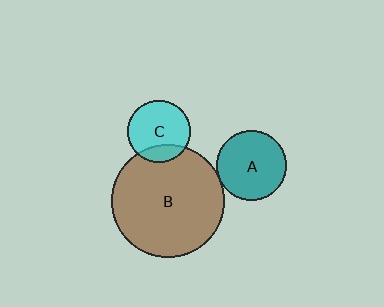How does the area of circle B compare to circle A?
Approximately 2.6 times.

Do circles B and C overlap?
Yes.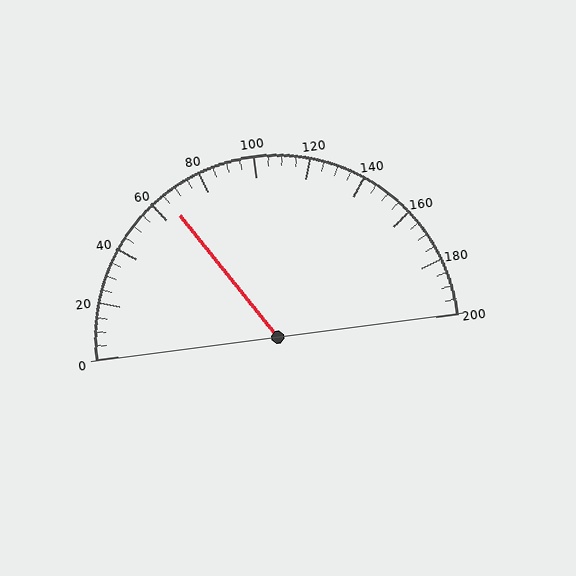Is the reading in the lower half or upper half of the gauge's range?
The reading is in the lower half of the range (0 to 200).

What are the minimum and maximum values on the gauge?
The gauge ranges from 0 to 200.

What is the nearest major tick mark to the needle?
The nearest major tick mark is 60.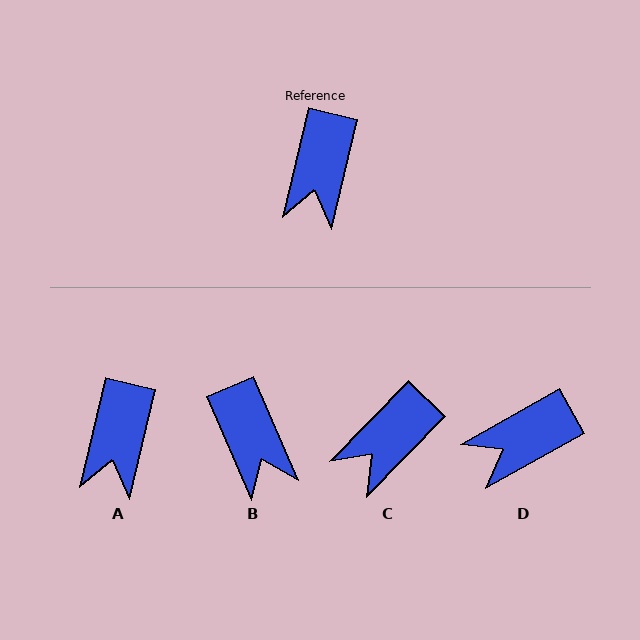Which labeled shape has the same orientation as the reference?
A.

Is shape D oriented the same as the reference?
No, it is off by about 47 degrees.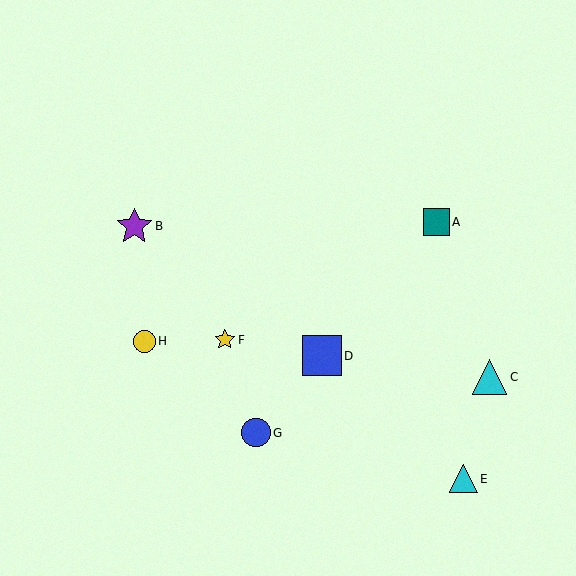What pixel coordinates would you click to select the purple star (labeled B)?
Click at (134, 226) to select the purple star B.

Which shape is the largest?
The blue square (labeled D) is the largest.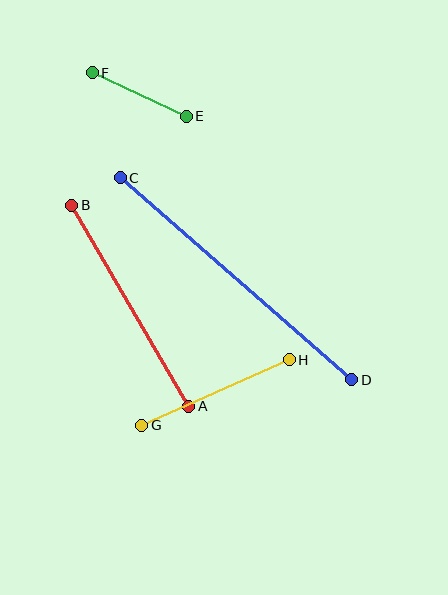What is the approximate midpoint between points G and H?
The midpoint is at approximately (215, 392) pixels.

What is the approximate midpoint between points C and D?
The midpoint is at approximately (236, 279) pixels.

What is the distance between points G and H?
The distance is approximately 161 pixels.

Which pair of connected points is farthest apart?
Points C and D are farthest apart.